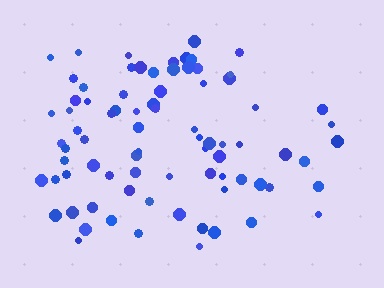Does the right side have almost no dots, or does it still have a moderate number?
Still a moderate number, just noticeably fewer than the left.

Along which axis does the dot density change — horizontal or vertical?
Horizontal.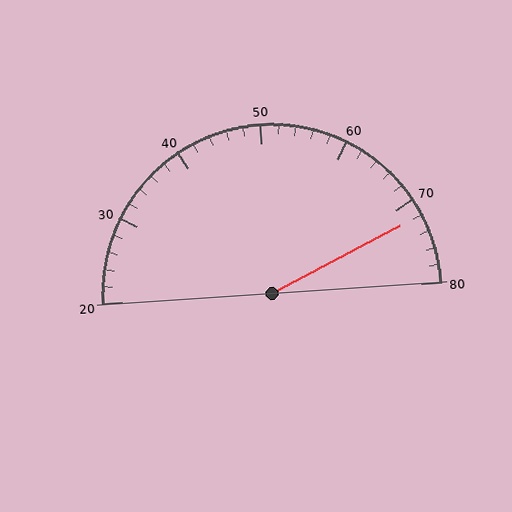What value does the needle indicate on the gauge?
The needle indicates approximately 72.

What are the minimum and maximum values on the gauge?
The gauge ranges from 20 to 80.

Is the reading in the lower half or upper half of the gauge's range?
The reading is in the upper half of the range (20 to 80).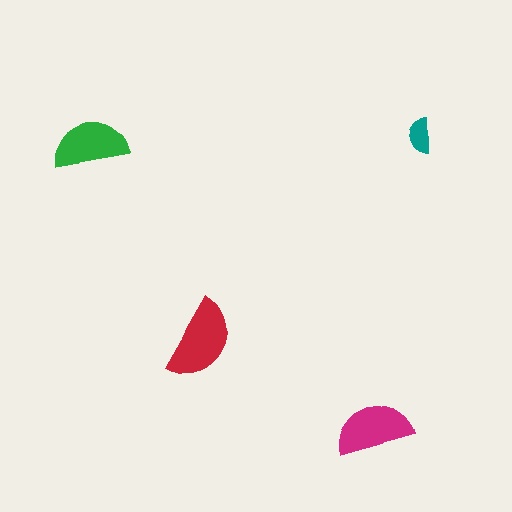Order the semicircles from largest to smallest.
the red one, the magenta one, the green one, the teal one.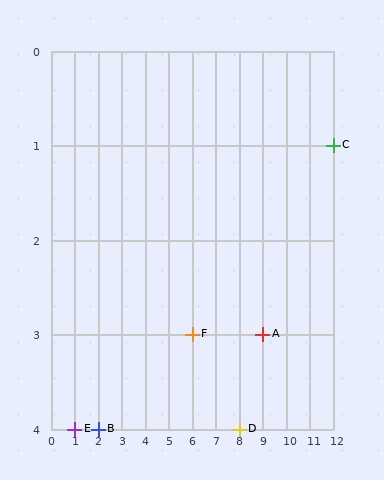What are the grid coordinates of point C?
Point C is at grid coordinates (12, 1).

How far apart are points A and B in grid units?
Points A and B are 7 columns and 1 row apart (about 7.1 grid units diagonally).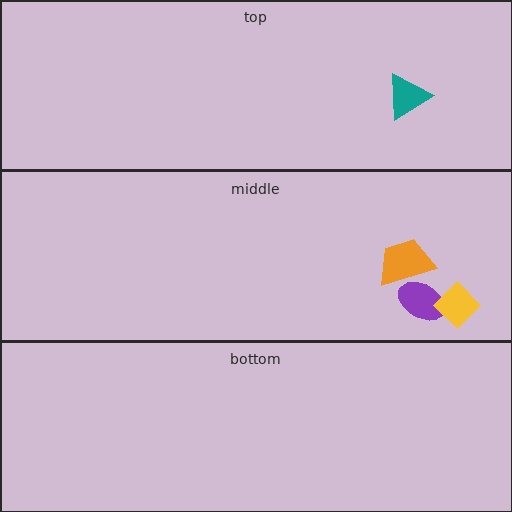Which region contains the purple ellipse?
The middle region.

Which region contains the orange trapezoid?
The middle region.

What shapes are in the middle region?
The purple ellipse, the yellow diamond, the orange trapezoid.